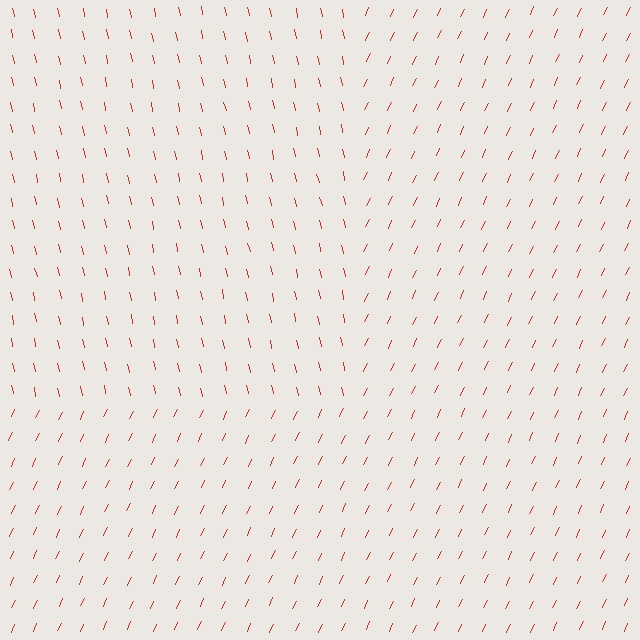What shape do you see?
I see a rectangle.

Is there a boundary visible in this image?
Yes, there is a texture boundary formed by a change in line orientation.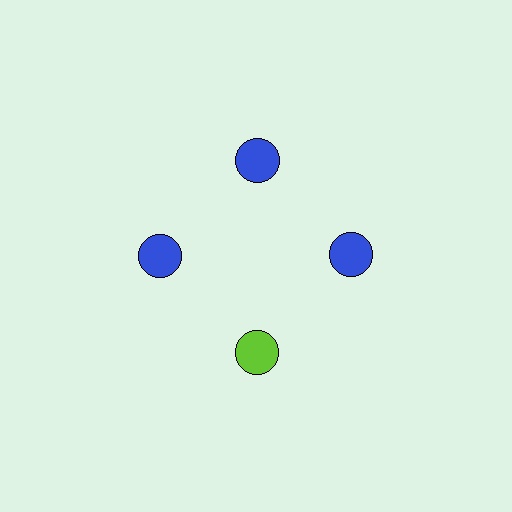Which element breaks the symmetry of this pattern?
The lime circle at roughly the 6 o'clock position breaks the symmetry. All other shapes are blue circles.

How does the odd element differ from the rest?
It has a different color: lime instead of blue.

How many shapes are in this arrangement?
There are 4 shapes arranged in a ring pattern.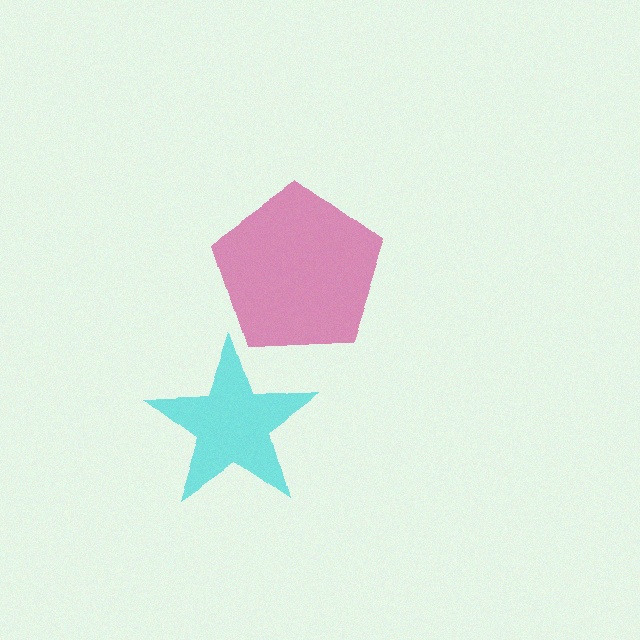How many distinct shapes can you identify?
There are 2 distinct shapes: a magenta pentagon, a cyan star.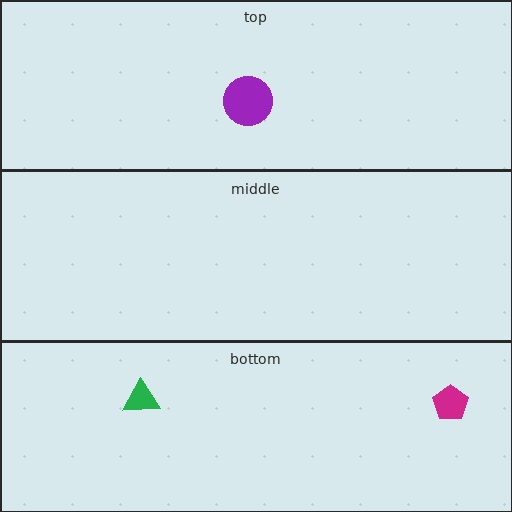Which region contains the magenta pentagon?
The bottom region.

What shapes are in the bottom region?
The magenta pentagon, the green triangle.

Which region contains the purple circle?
The top region.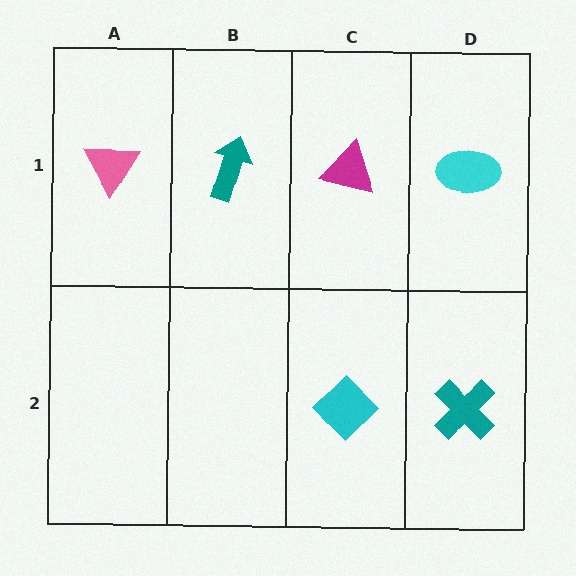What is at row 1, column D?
A cyan ellipse.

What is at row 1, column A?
A pink triangle.